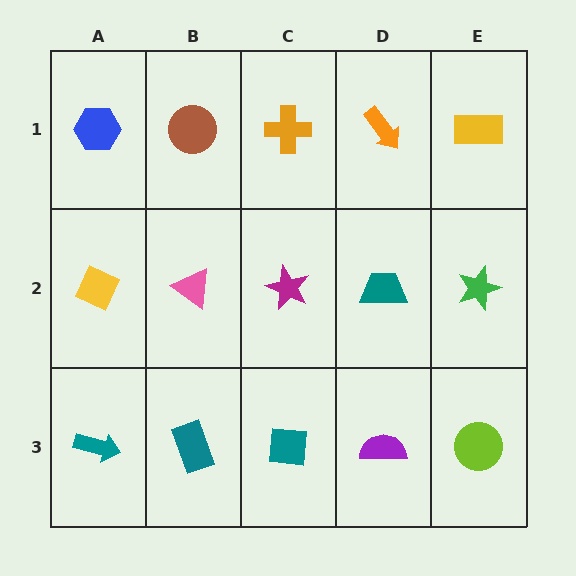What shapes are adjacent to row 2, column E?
A yellow rectangle (row 1, column E), a lime circle (row 3, column E), a teal trapezoid (row 2, column D).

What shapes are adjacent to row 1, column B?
A pink triangle (row 2, column B), a blue hexagon (row 1, column A), an orange cross (row 1, column C).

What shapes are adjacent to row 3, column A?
A yellow diamond (row 2, column A), a teal rectangle (row 3, column B).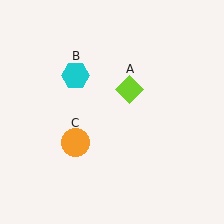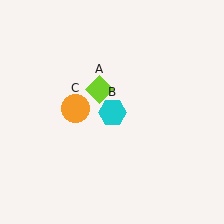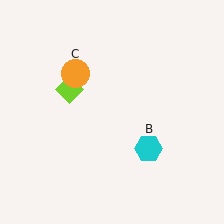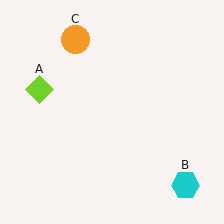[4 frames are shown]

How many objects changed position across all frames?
3 objects changed position: lime diamond (object A), cyan hexagon (object B), orange circle (object C).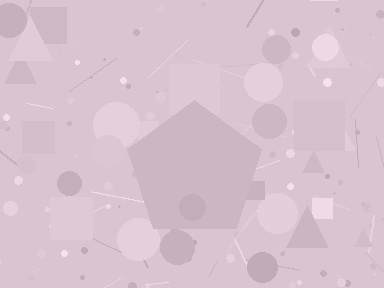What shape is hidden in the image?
A pentagon is hidden in the image.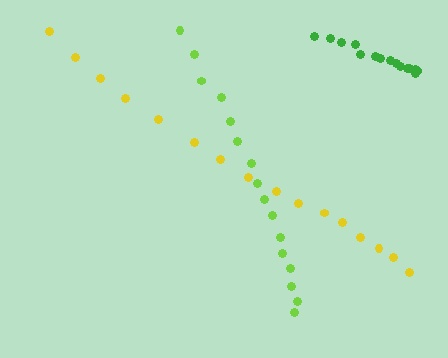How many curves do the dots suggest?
There are 3 distinct paths.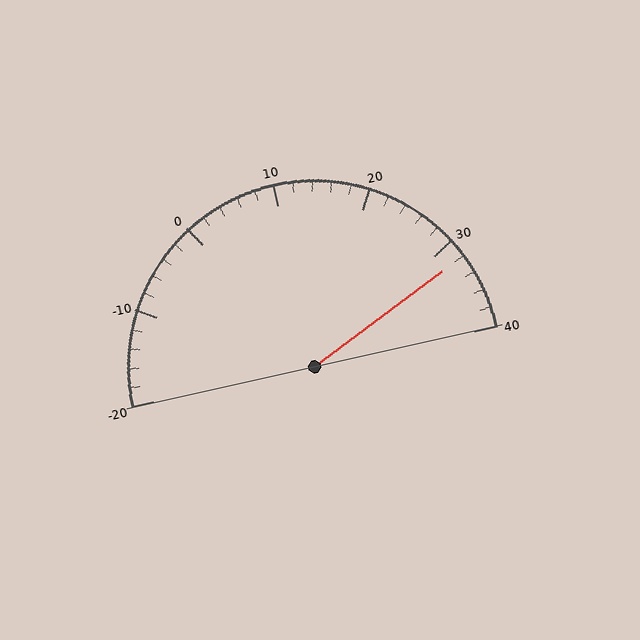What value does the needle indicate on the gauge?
The needle indicates approximately 32.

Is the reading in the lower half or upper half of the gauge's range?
The reading is in the upper half of the range (-20 to 40).